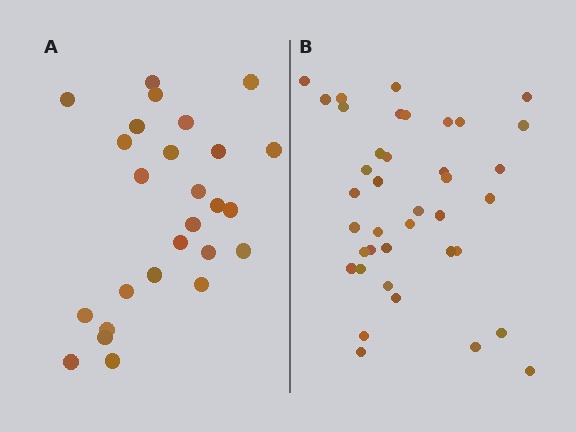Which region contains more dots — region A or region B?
Region B (the right region) has more dots.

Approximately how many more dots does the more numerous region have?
Region B has approximately 15 more dots than region A.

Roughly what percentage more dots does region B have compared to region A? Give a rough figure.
About 50% more.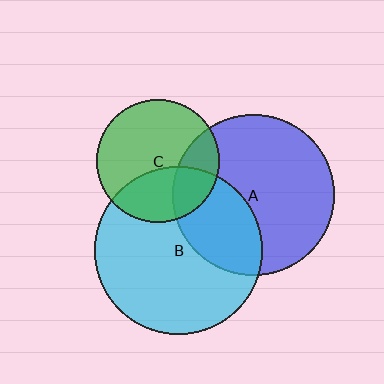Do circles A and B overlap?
Yes.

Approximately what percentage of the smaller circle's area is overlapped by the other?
Approximately 35%.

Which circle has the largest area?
Circle B (cyan).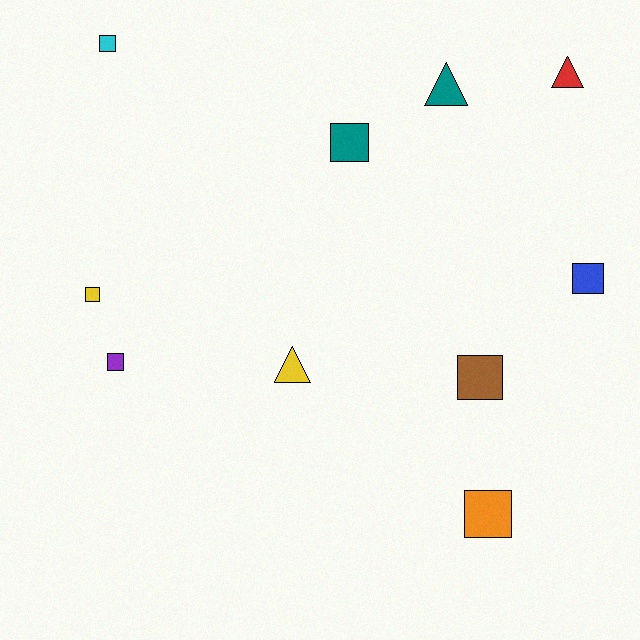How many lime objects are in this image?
There are no lime objects.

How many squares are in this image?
There are 7 squares.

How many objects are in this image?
There are 10 objects.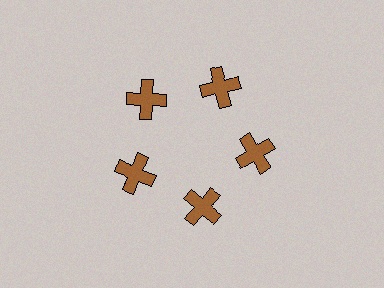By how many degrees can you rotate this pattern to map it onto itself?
The pattern maps onto itself every 72 degrees of rotation.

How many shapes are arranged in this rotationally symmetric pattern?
There are 5 shapes, arranged in 5 groups of 1.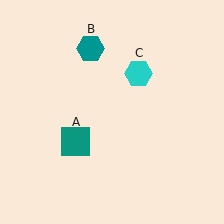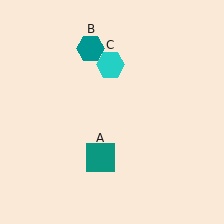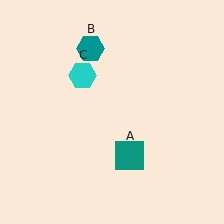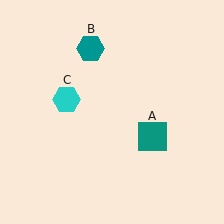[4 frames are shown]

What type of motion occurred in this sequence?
The teal square (object A), cyan hexagon (object C) rotated counterclockwise around the center of the scene.